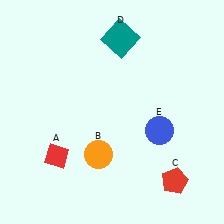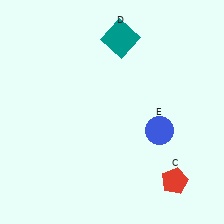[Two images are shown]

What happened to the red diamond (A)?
The red diamond (A) was removed in Image 2. It was in the bottom-left area of Image 1.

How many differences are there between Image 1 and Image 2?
There are 2 differences between the two images.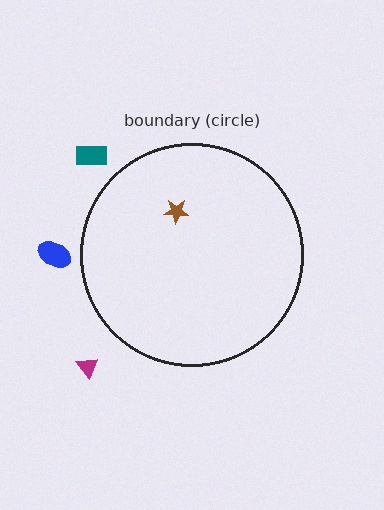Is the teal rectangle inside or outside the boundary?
Outside.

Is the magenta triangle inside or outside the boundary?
Outside.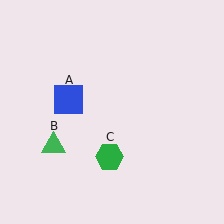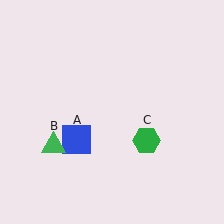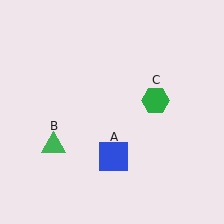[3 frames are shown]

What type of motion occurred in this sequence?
The blue square (object A), green hexagon (object C) rotated counterclockwise around the center of the scene.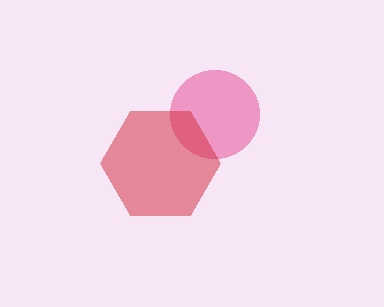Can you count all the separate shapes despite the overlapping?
Yes, there are 2 separate shapes.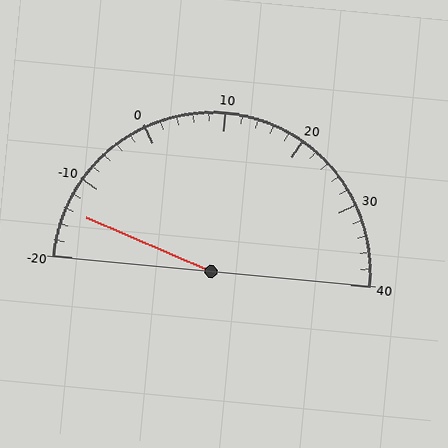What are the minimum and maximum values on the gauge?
The gauge ranges from -20 to 40.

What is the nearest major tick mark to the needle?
The nearest major tick mark is -10.